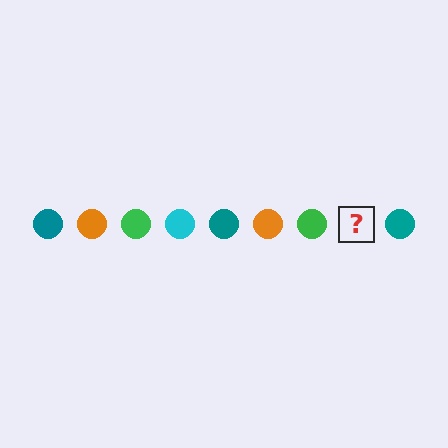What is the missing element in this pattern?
The missing element is a cyan circle.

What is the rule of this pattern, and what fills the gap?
The rule is that the pattern cycles through teal, orange, green, cyan circles. The gap should be filled with a cyan circle.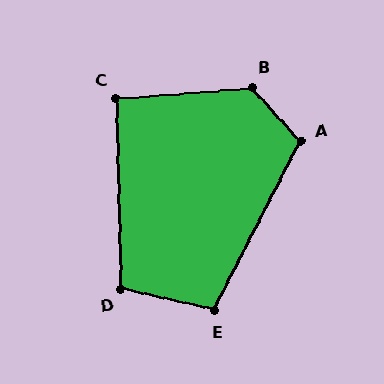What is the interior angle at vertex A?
Approximately 110 degrees (obtuse).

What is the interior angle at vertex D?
Approximately 104 degrees (obtuse).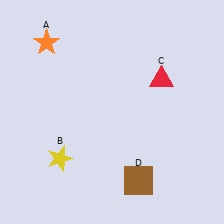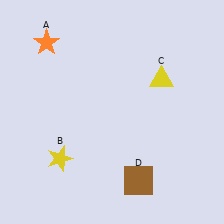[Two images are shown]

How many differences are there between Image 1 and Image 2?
There is 1 difference between the two images.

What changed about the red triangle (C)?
In Image 1, C is red. In Image 2, it changed to yellow.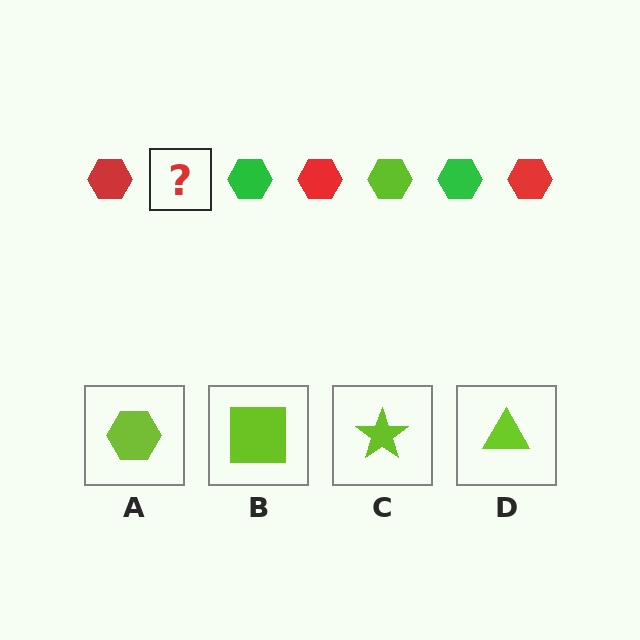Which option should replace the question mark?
Option A.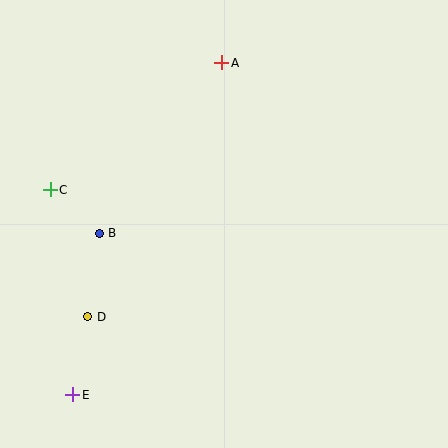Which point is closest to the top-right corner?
Point A is closest to the top-right corner.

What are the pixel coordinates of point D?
Point D is at (88, 317).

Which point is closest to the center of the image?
Point B at (99, 233) is closest to the center.